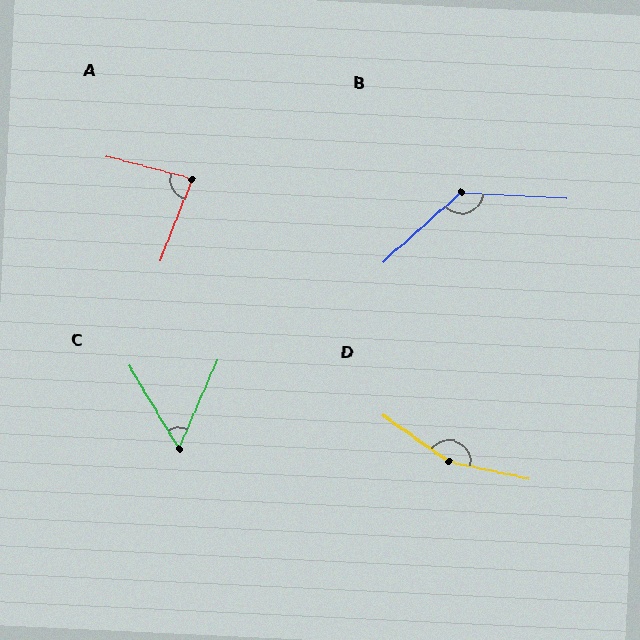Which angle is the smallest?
C, at approximately 55 degrees.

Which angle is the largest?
D, at approximately 157 degrees.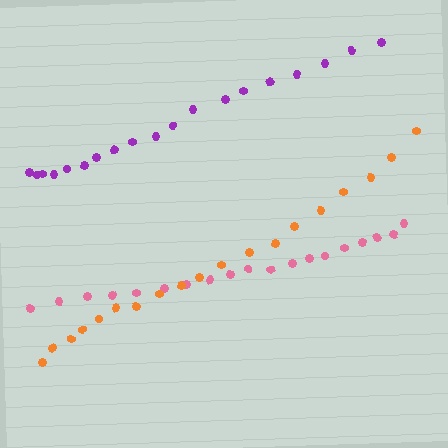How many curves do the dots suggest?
There are 3 distinct paths.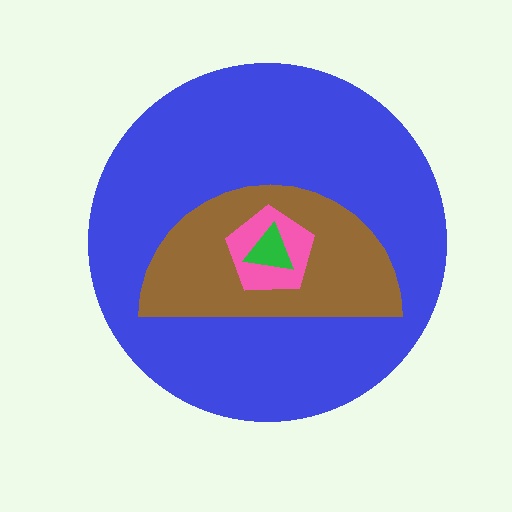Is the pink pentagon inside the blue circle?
Yes.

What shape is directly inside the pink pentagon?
The green triangle.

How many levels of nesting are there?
4.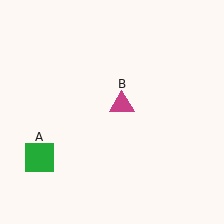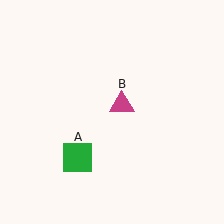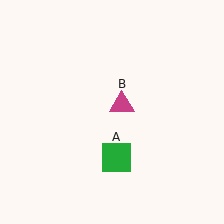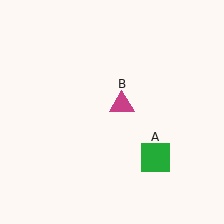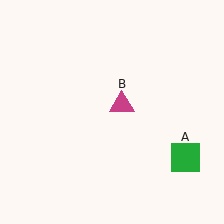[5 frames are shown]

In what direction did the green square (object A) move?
The green square (object A) moved right.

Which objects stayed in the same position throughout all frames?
Magenta triangle (object B) remained stationary.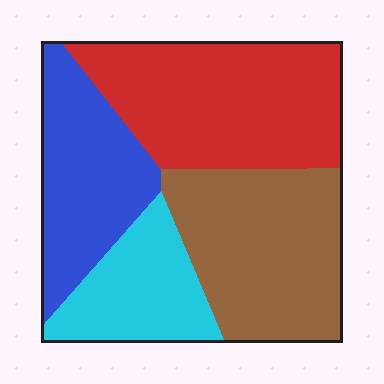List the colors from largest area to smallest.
From largest to smallest: red, brown, blue, cyan.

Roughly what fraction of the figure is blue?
Blue covers 22% of the figure.